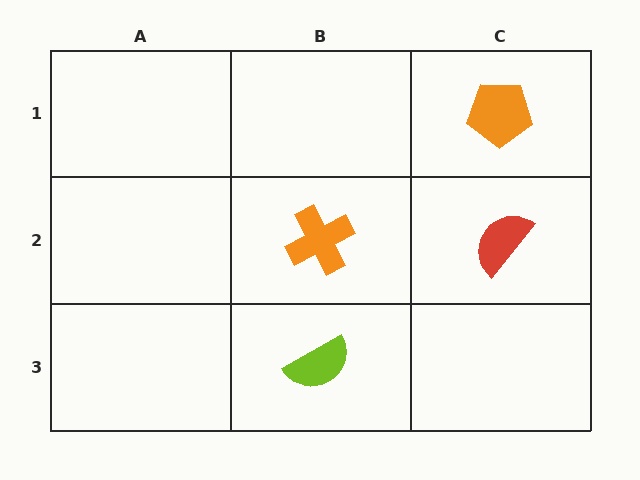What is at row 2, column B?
An orange cross.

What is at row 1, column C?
An orange pentagon.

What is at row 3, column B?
A lime semicircle.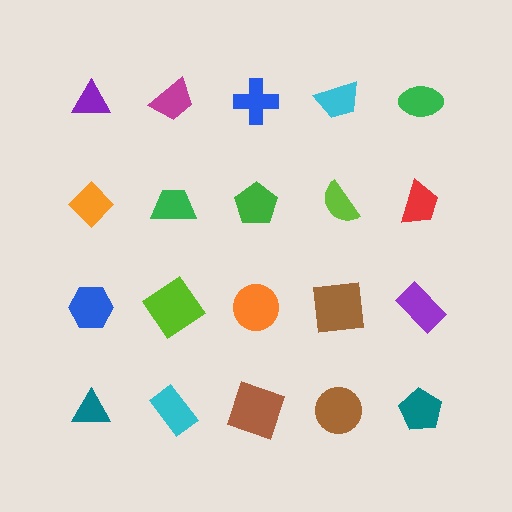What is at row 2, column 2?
A green trapezoid.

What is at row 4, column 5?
A teal pentagon.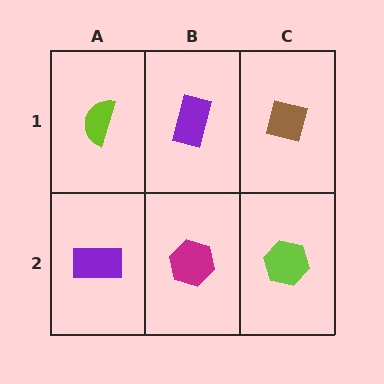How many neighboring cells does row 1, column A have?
2.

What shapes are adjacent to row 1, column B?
A magenta hexagon (row 2, column B), a lime semicircle (row 1, column A), a brown square (row 1, column C).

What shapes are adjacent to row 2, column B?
A purple rectangle (row 1, column B), a purple rectangle (row 2, column A), a lime hexagon (row 2, column C).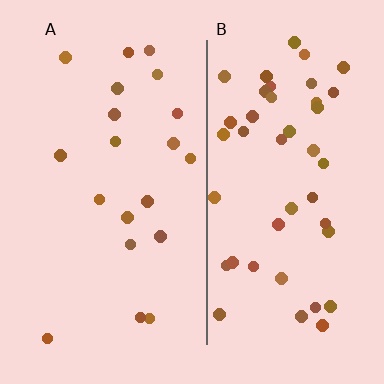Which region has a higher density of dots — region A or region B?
B (the right).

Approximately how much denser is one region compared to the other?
Approximately 2.2× — region B over region A.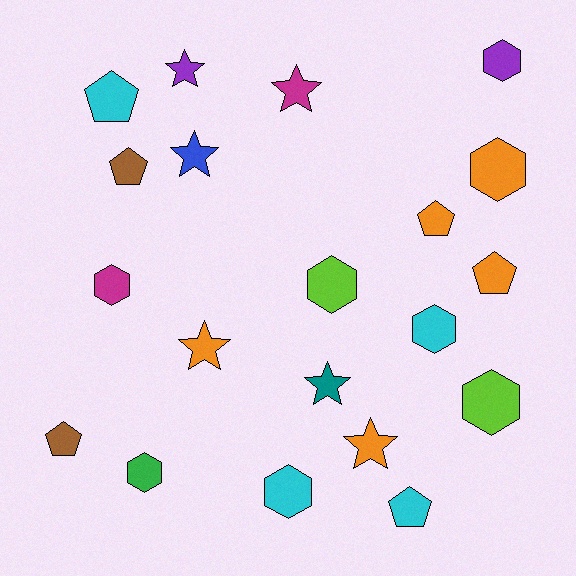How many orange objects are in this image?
There are 5 orange objects.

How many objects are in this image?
There are 20 objects.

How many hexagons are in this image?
There are 8 hexagons.